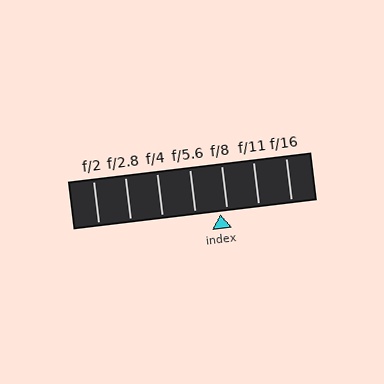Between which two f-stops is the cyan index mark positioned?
The index mark is between f/5.6 and f/8.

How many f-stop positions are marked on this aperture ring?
There are 7 f-stop positions marked.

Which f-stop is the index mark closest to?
The index mark is closest to f/8.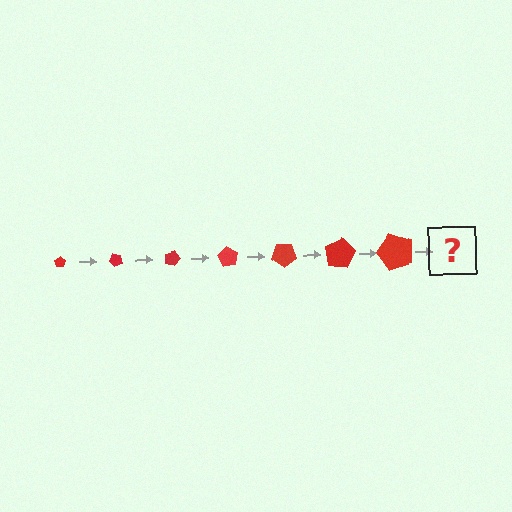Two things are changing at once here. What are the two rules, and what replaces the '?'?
The two rules are that the pentagon grows larger each step and it rotates 45 degrees each step. The '?' should be a pentagon, larger than the previous one and rotated 315 degrees from the start.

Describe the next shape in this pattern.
It should be a pentagon, larger than the previous one and rotated 315 degrees from the start.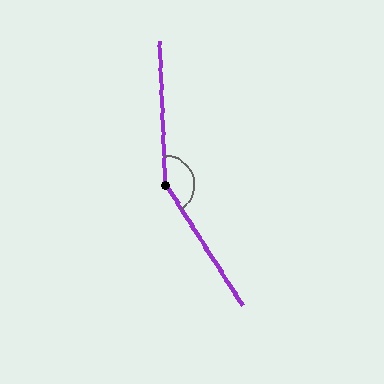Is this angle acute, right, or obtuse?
It is obtuse.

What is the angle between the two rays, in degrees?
Approximately 150 degrees.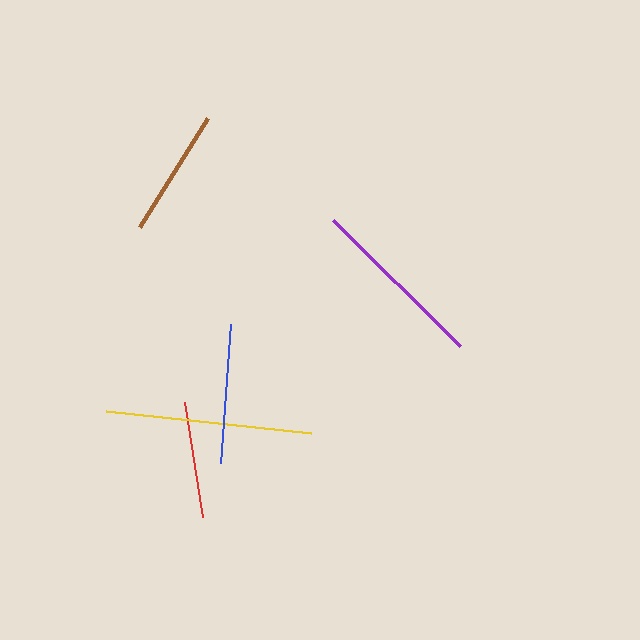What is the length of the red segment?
The red segment is approximately 117 pixels long.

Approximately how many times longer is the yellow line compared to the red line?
The yellow line is approximately 1.8 times the length of the red line.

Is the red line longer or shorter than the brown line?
The brown line is longer than the red line.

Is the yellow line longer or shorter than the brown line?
The yellow line is longer than the brown line.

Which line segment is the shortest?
The red line is the shortest at approximately 117 pixels.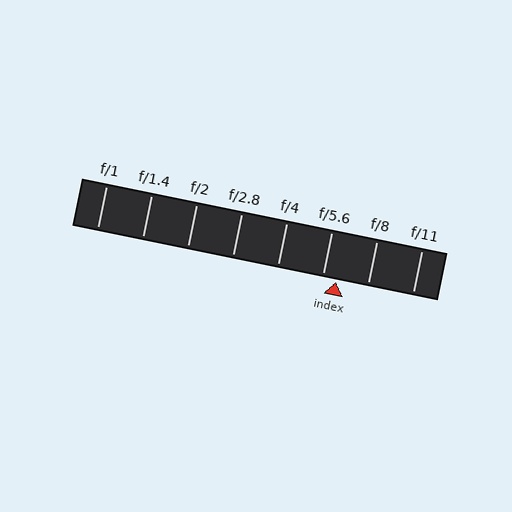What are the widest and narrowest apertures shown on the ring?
The widest aperture shown is f/1 and the narrowest is f/11.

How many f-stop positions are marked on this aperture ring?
There are 8 f-stop positions marked.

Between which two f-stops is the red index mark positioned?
The index mark is between f/5.6 and f/8.